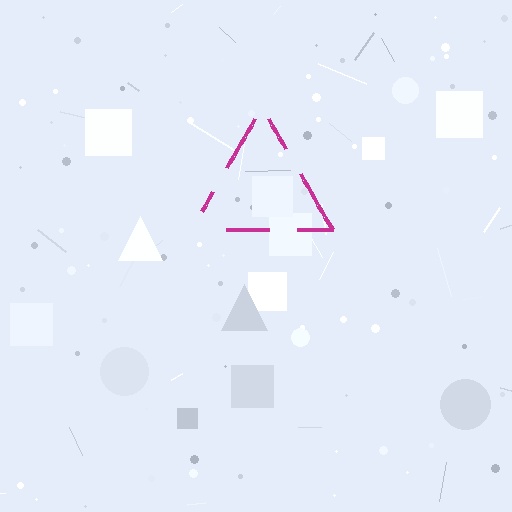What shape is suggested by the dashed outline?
The dashed outline suggests a triangle.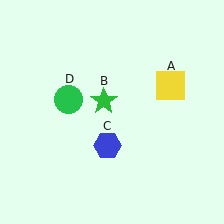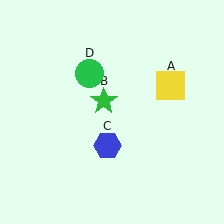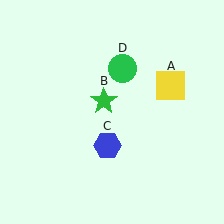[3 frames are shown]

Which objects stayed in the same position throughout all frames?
Yellow square (object A) and green star (object B) and blue hexagon (object C) remained stationary.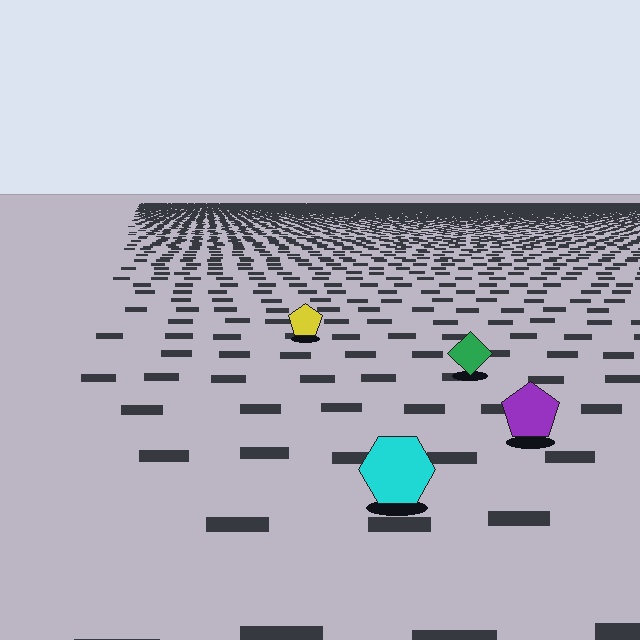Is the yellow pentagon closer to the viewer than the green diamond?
No. The green diamond is closer — you can tell from the texture gradient: the ground texture is coarser near it.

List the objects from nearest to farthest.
From nearest to farthest: the cyan hexagon, the purple pentagon, the green diamond, the yellow pentagon.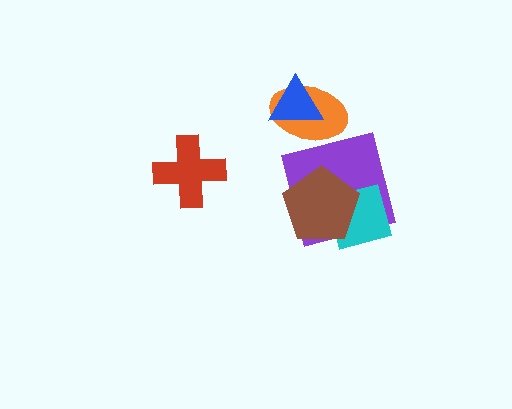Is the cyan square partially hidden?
Yes, it is partially covered by another shape.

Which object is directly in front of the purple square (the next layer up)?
The cyan square is directly in front of the purple square.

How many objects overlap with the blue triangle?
1 object overlaps with the blue triangle.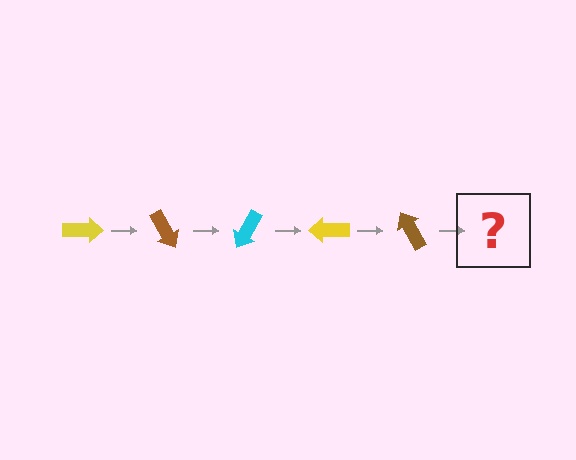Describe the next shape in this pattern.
It should be a cyan arrow, rotated 300 degrees from the start.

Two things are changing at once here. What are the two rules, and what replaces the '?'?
The two rules are that it rotates 60 degrees each step and the color cycles through yellow, brown, and cyan. The '?' should be a cyan arrow, rotated 300 degrees from the start.